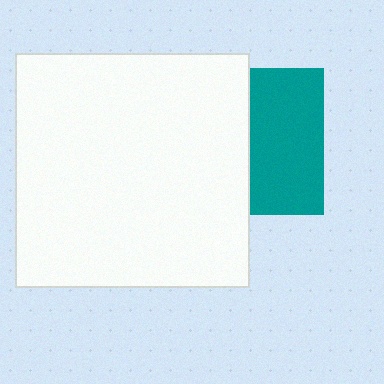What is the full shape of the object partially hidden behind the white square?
The partially hidden object is a teal square.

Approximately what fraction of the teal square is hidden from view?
Roughly 49% of the teal square is hidden behind the white square.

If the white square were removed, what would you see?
You would see the complete teal square.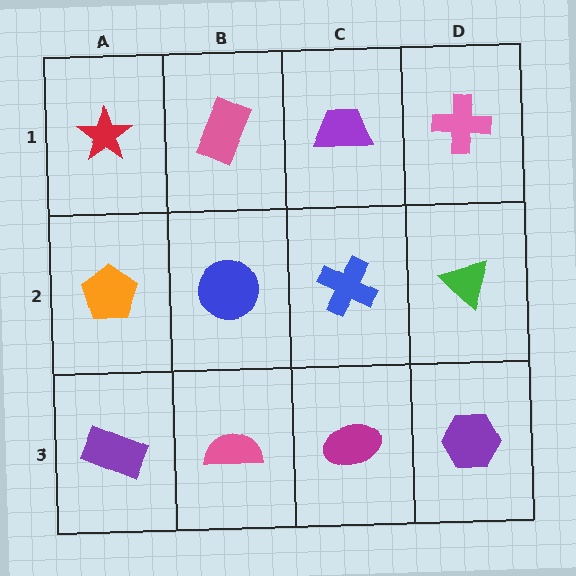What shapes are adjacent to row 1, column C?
A blue cross (row 2, column C), a pink rectangle (row 1, column B), a pink cross (row 1, column D).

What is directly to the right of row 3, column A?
A pink semicircle.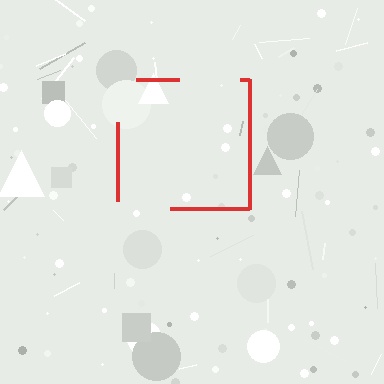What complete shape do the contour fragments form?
The contour fragments form a square.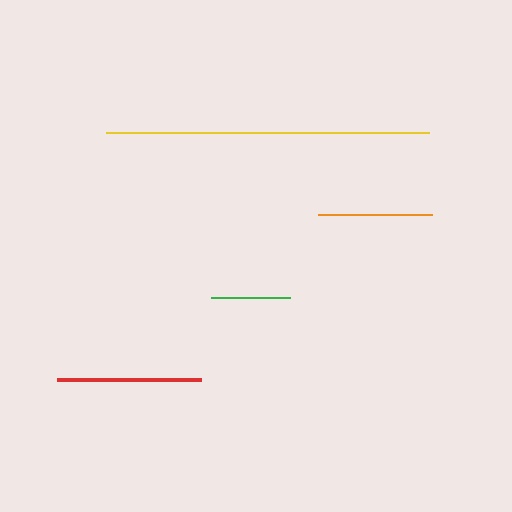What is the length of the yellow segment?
The yellow segment is approximately 323 pixels long.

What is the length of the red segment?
The red segment is approximately 144 pixels long.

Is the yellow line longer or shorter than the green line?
The yellow line is longer than the green line.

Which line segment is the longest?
The yellow line is the longest at approximately 323 pixels.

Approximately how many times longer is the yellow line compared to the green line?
The yellow line is approximately 4.1 times the length of the green line.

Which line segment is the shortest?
The green line is the shortest at approximately 80 pixels.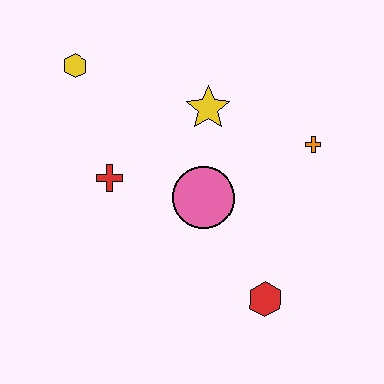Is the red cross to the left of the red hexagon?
Yes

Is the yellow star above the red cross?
Yes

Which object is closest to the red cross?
The pink circle is closest to the red cross.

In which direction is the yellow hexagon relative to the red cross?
The yellow hexagon is above the red cross.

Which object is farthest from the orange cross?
The yellow hexagon is farthest from the orange cross.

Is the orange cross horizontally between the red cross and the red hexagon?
No